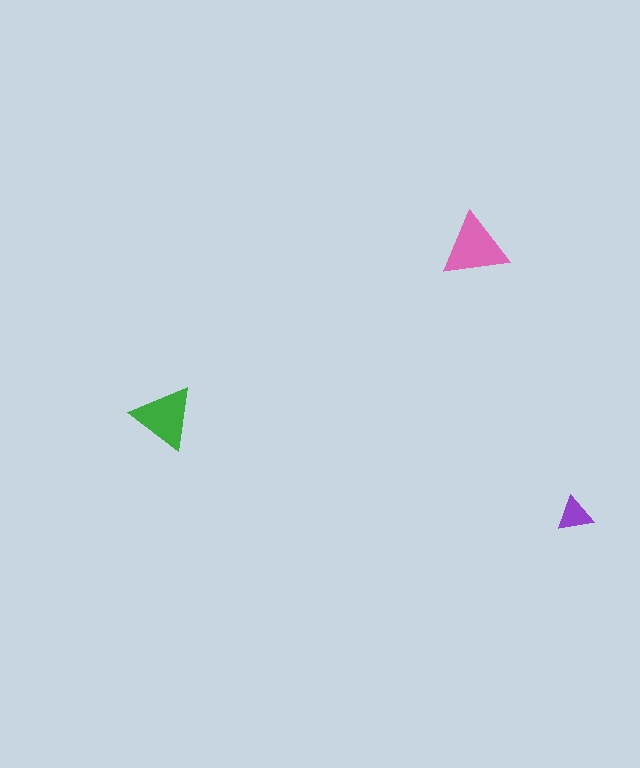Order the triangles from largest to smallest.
the pink one, the green one, the purple one.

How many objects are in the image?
There are 3 objects in the image.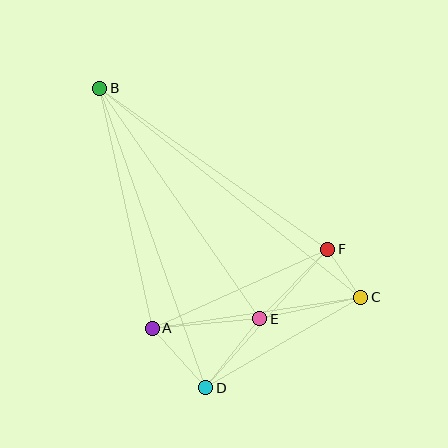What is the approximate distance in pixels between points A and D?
The distance between A and D is approximately 80 pixels.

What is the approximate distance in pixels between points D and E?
The distance between D and E is approximately 88 pixels.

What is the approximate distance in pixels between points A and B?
The distance between A and B is approximately 246 pixels.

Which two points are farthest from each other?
Points B and C are farthest from each other.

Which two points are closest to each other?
Points C and F are closest to each other.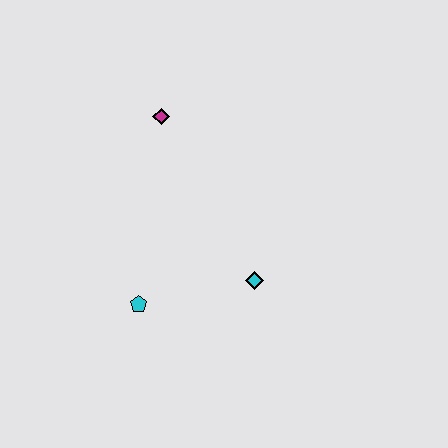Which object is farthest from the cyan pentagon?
The magenta diamond is farthest from the cyan pentagon.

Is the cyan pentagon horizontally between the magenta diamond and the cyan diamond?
No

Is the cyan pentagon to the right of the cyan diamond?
No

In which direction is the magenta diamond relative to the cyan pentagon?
The magenta diamond is above the cyan pentagon.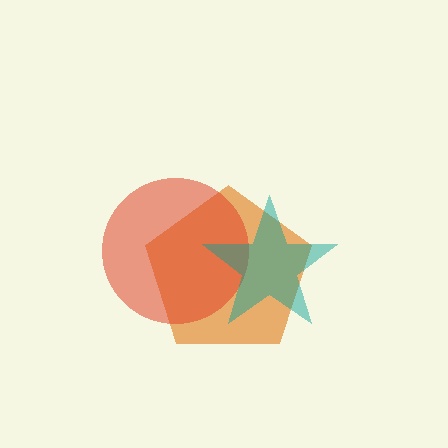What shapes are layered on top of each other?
The layered shapes are: an orange pentagon, a red circle, a teal star.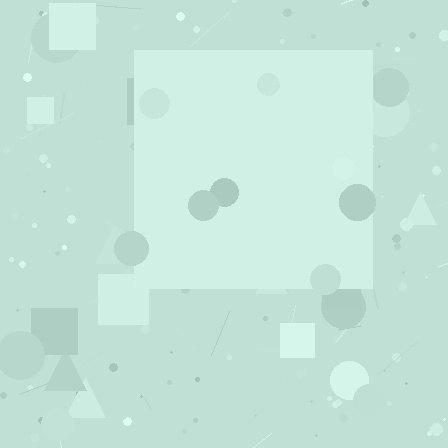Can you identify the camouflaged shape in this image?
The camouflaged shape is a square.